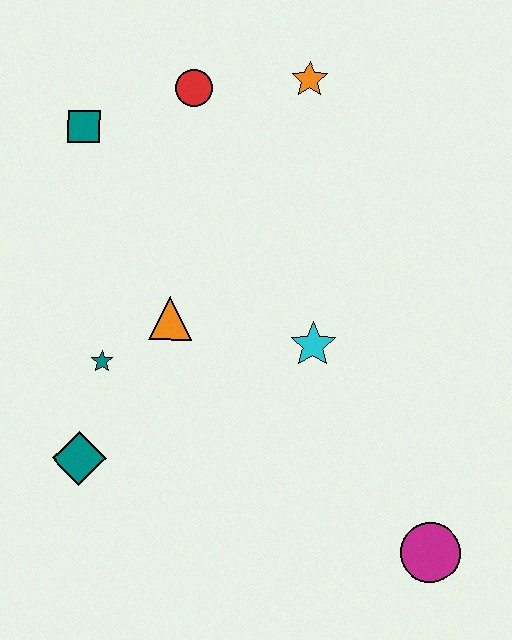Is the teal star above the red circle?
No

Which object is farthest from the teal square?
The magenta circle is farthest from the teal square.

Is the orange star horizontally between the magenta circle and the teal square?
Yes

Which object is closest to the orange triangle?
The teal star is closest to the orange triangle.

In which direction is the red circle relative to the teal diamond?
The red circle is above the teal diamond.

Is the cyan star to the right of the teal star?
Yes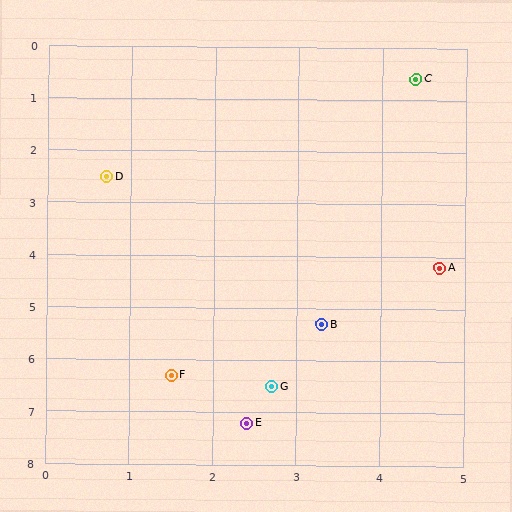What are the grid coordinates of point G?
Point G is at approximately (2.7, 6.5).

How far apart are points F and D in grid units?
Points F and D are about 3.9 grid units apart.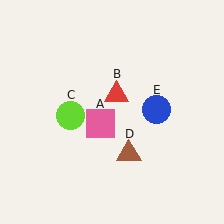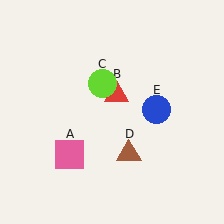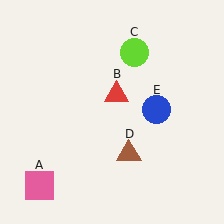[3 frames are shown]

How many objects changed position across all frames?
2 objects changed position: pink square (object A), lime circle (object C).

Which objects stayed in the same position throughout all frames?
Red triangle (object B) and brown triangle (object D) and blue circle (object E) remained stationary.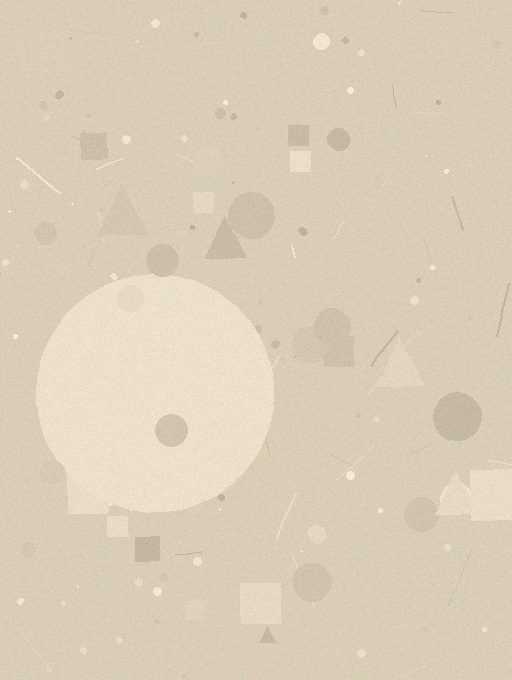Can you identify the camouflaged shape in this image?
The camouflaged shape is a circle.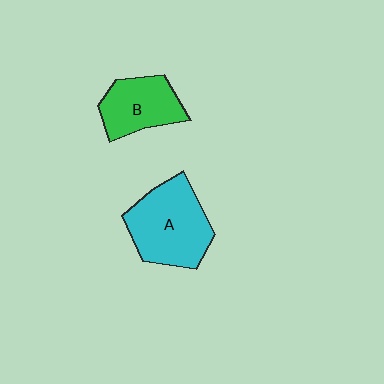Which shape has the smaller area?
Shape B (green).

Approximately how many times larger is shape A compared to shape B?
Approximately 1.4 times.